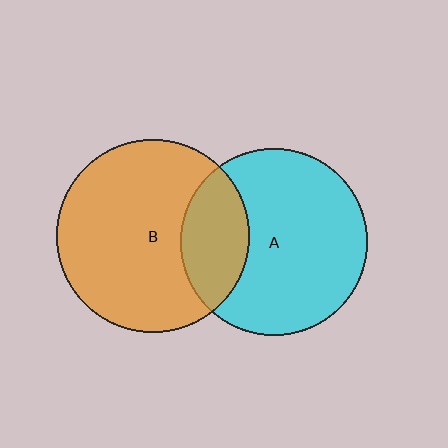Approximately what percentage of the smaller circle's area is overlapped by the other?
Approximately 25%.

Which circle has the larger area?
Circle B (orange).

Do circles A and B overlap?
Yes.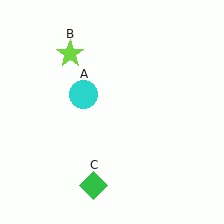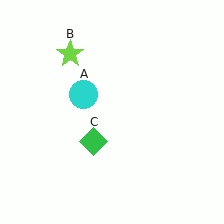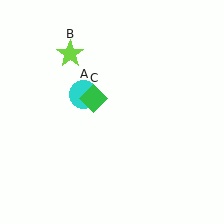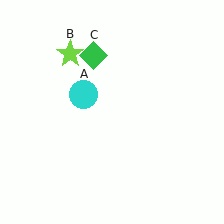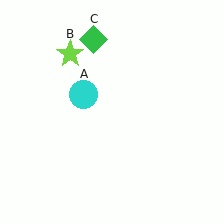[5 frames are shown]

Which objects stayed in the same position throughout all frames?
Cyan circle (object A) and lime star (object B) remained stationary.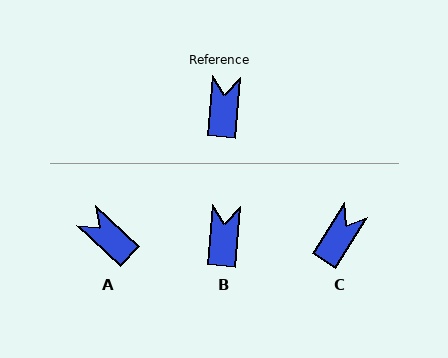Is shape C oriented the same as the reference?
No, it is off by about 28 degrees.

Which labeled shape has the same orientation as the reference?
B.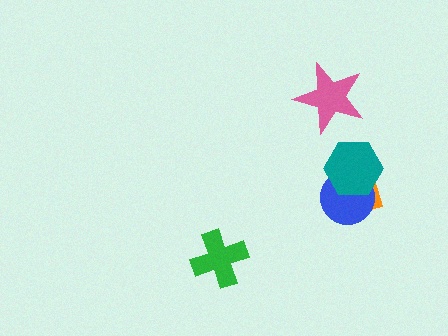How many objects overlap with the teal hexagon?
2 objects overlap with the teal hexagon.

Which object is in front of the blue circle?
The teal hexagon is in front of the blue circle.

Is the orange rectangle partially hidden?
Yes, it is partially covered by another shape.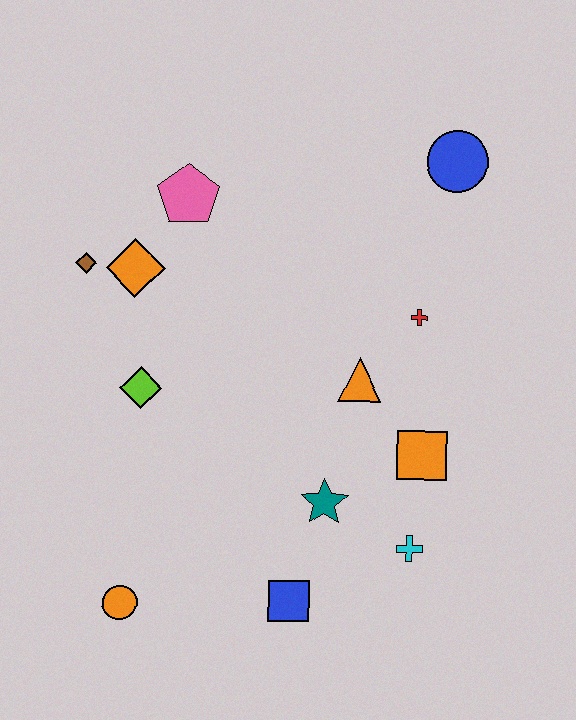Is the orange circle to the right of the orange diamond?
No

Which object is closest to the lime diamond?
The orange diamond is closest to the lime diamond.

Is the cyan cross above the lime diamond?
No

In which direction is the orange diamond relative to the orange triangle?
The orange diamond is to the left of the orange triangle.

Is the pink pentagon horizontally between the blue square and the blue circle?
No